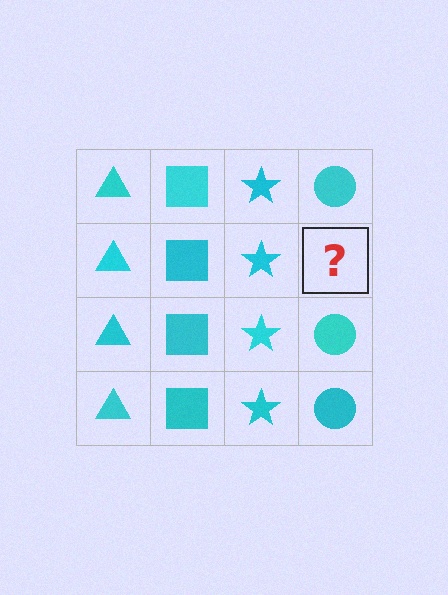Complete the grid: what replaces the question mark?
The question mark should be replaced with a cyan circle.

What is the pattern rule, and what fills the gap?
The rule is that each column has a consistent shape. The gap should be filled with a cyan circle.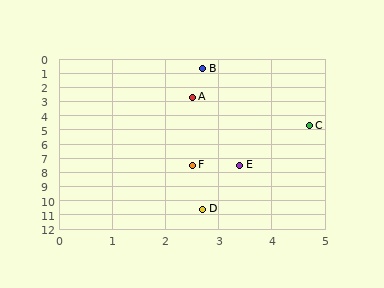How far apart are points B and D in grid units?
Points B and D are about 9.9 grid units apart.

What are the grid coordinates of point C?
Point C is at approximately (4.7, 4.7).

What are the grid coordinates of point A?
Point A is at approximately (2.5, 2.7).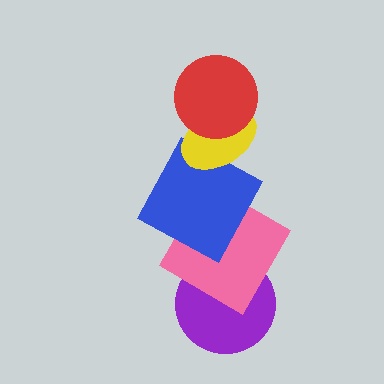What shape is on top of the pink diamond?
The blue square is on top of the pink diamond.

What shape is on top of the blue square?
The yellow ellipse is on top of the blue square.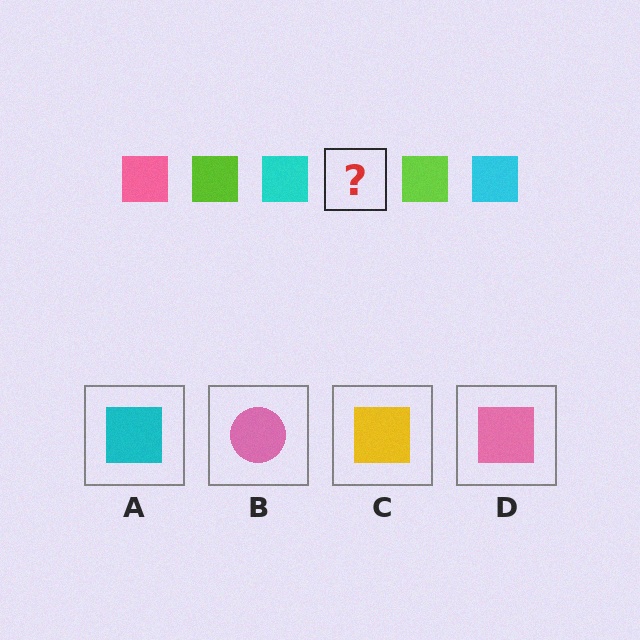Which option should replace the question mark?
Option D.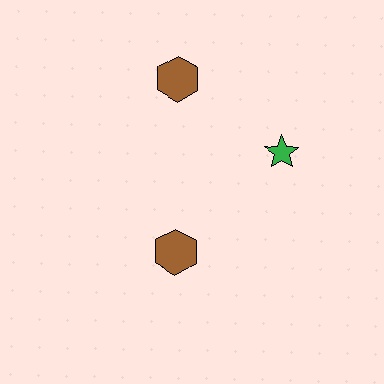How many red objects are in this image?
There are no red objects.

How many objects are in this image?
There are 3 objects.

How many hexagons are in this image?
There are 2 hexagons.